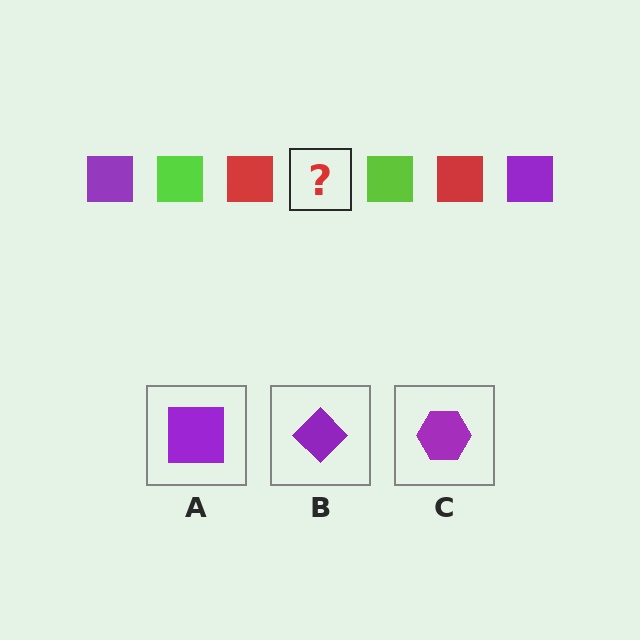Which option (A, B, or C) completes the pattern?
A.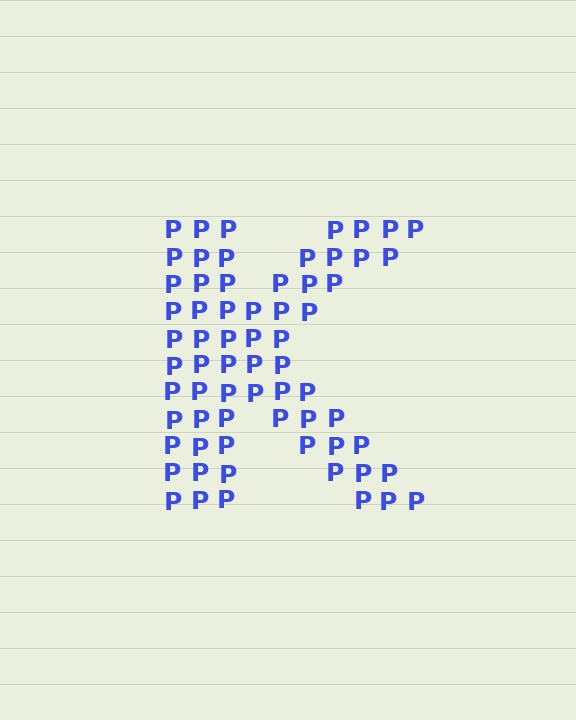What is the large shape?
The large shape is the letter K.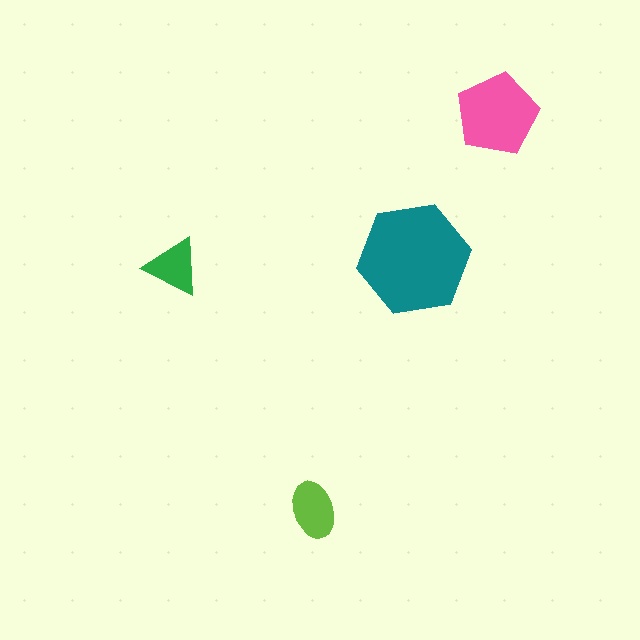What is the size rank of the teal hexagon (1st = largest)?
1st.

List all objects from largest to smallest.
The teal hexagon, the pink pentagon, the lime ellipse, the green triangle.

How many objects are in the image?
There are 4 objects in the image.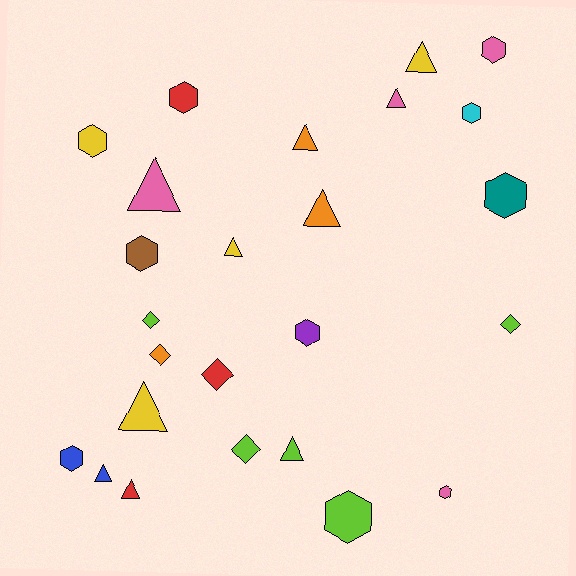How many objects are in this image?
There are 25 objects.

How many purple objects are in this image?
There is 1 purple object.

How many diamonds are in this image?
There are 5 diamonds.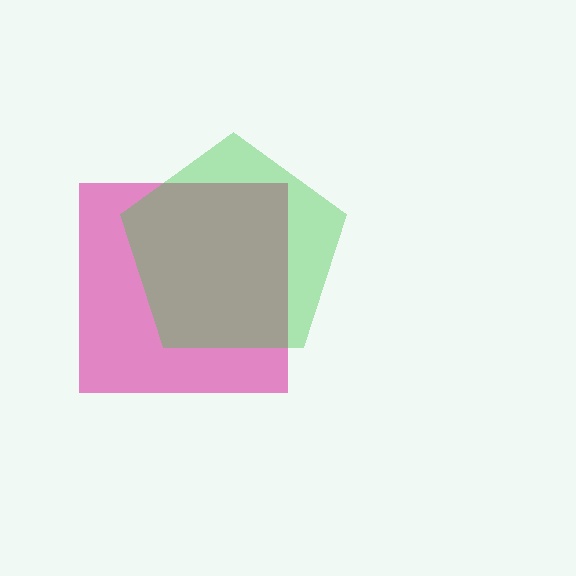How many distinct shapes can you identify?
There are 2 distinct shapes: a magenta square, a green pentagon.